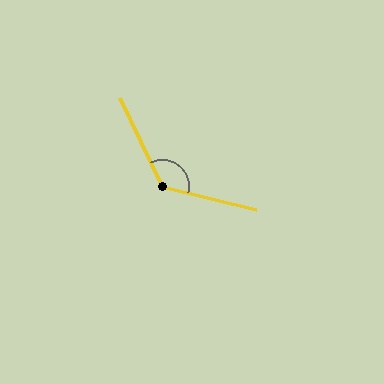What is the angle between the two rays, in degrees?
Approximately 130 degrees.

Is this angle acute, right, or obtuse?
It is obtuse.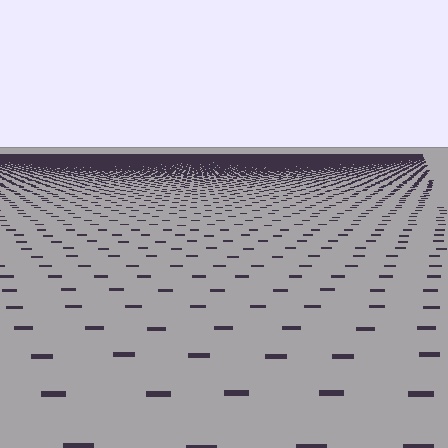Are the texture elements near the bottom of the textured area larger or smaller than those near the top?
Larger. Near the bottom, elements are closer to the viewer and appear at a bigger on-screen size.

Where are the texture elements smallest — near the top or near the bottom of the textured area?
Near the top.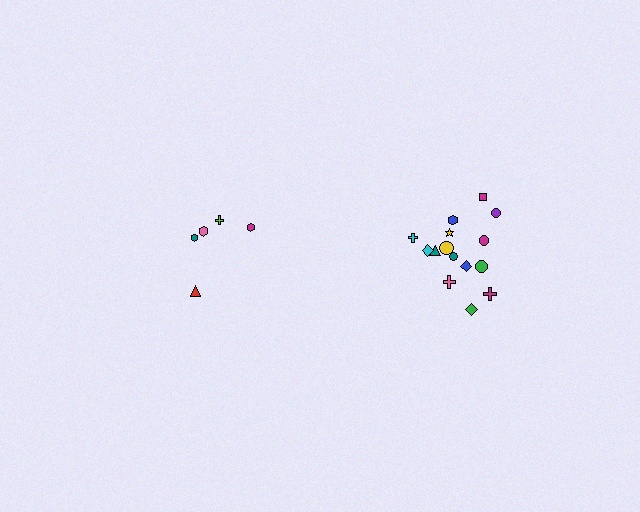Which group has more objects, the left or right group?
The right group.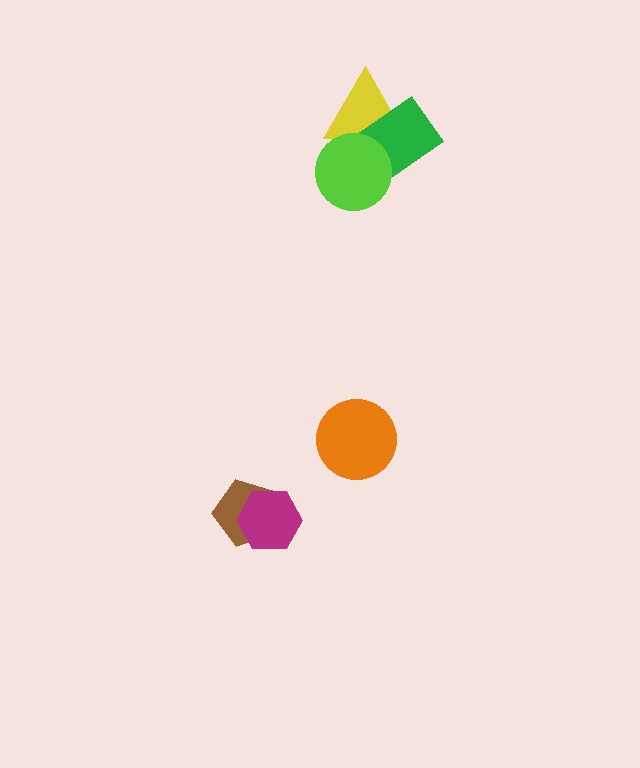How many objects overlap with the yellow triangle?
2 objects overlap with the yellow triangle.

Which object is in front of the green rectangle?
The lime circle is in front of the green rectangle.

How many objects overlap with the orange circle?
0 objects overlap with the orange circle.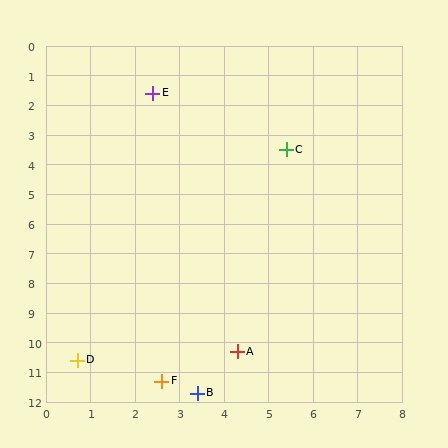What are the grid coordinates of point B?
Point B is at approximately (3.4, 11.7).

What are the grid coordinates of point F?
Point F is at approximately (2.6, 11.3).